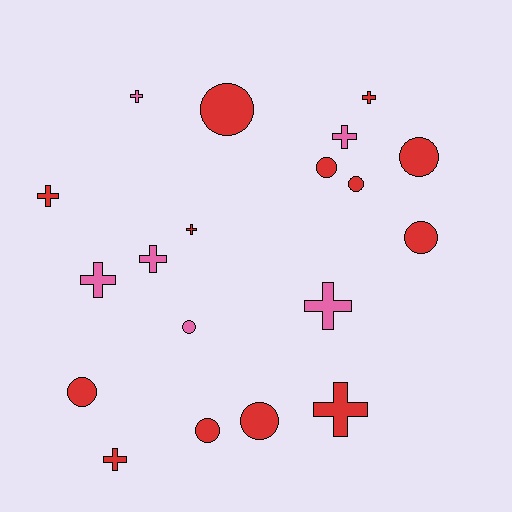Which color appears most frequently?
Red, with 13 objects.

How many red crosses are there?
There are 5 red crosses.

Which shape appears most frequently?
Cross, with 10 objects.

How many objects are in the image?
There are 19 objects.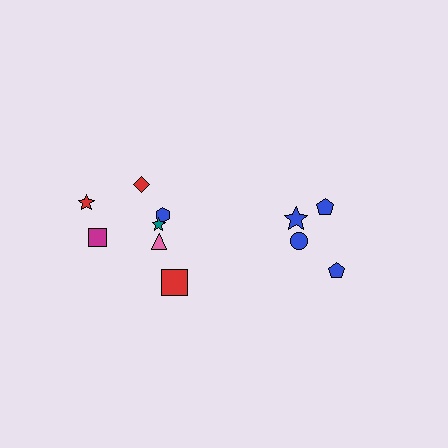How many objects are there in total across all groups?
There are 11 objects.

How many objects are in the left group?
There are 7 objects.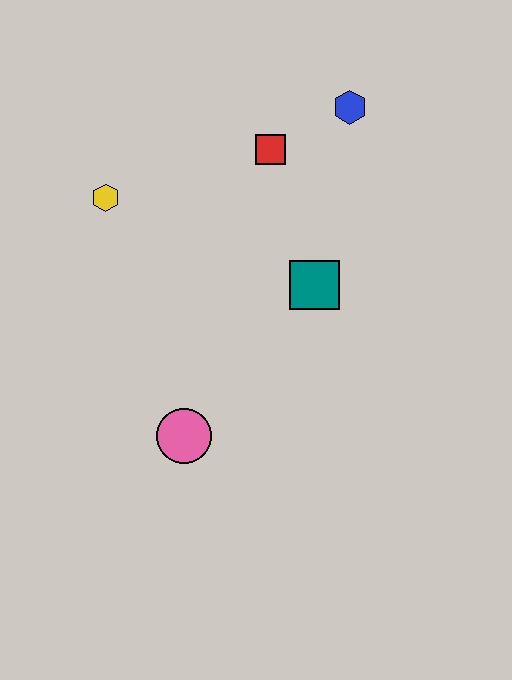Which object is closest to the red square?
The blue hexagon is closest to the red square.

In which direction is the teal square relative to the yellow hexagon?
The teal square is to the right of the yellow hexagon.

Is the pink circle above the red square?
No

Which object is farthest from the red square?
The pink circle is farthest from the red square.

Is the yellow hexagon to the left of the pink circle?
Yes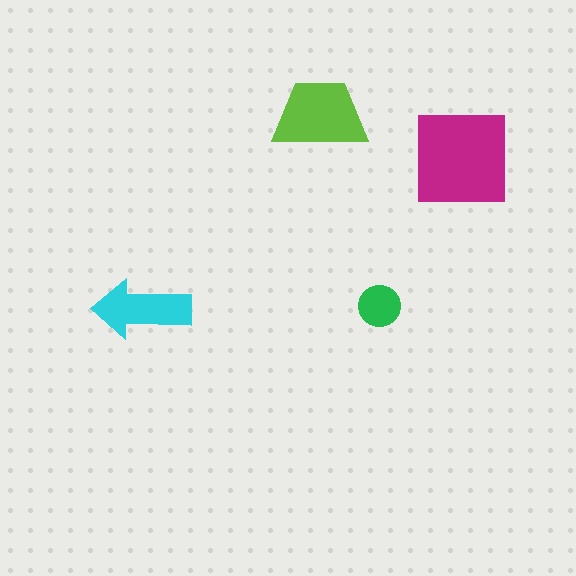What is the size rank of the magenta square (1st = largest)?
1st.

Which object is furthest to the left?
The cyan arrow is leftmost.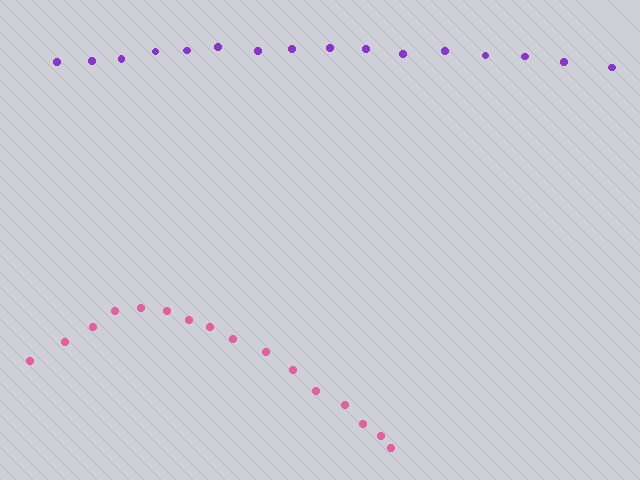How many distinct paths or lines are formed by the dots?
There are 2 distinct paths.